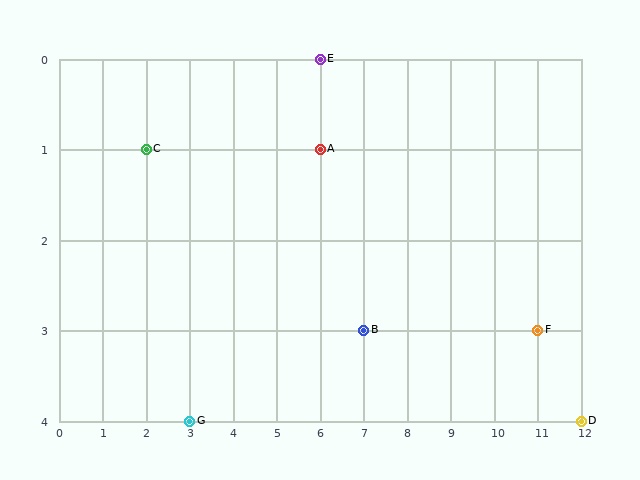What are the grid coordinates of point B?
Point B is at grid coordinates (7, 3).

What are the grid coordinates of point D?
Point D is at grid coordinates (12, 4).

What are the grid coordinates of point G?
Point G is at grid coordinates (3, 4).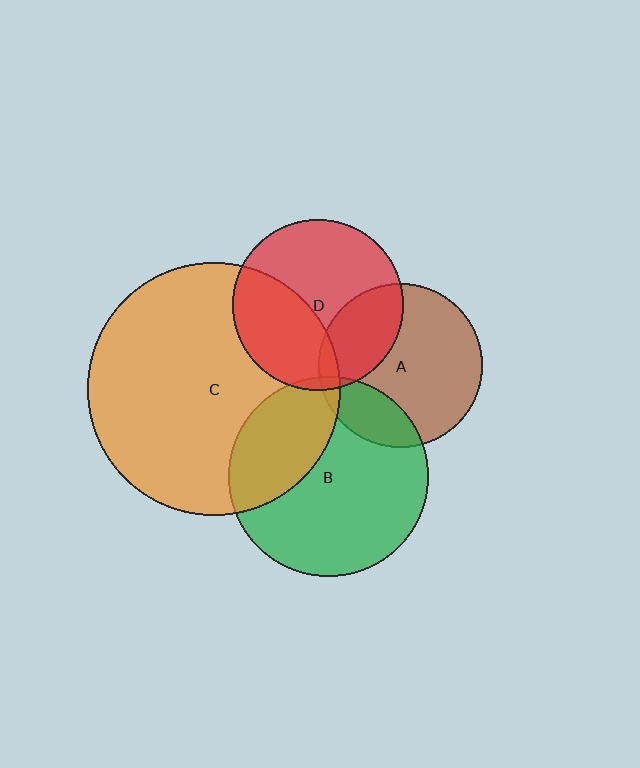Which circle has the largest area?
Circle C (orange).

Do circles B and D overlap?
Yes.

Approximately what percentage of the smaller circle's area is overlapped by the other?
Approximately 5%.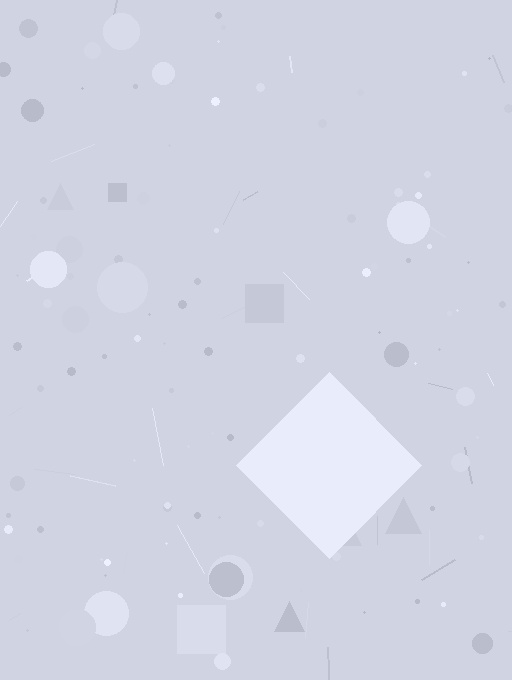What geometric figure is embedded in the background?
A diamond is embedded in the background.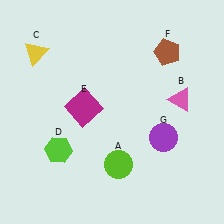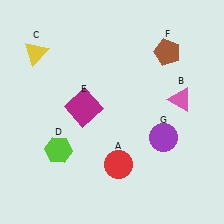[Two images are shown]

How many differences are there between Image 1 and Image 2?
There is 1 difference between the two images.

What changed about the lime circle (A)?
In Image 1, A is lime. In Image 2, it changed to red.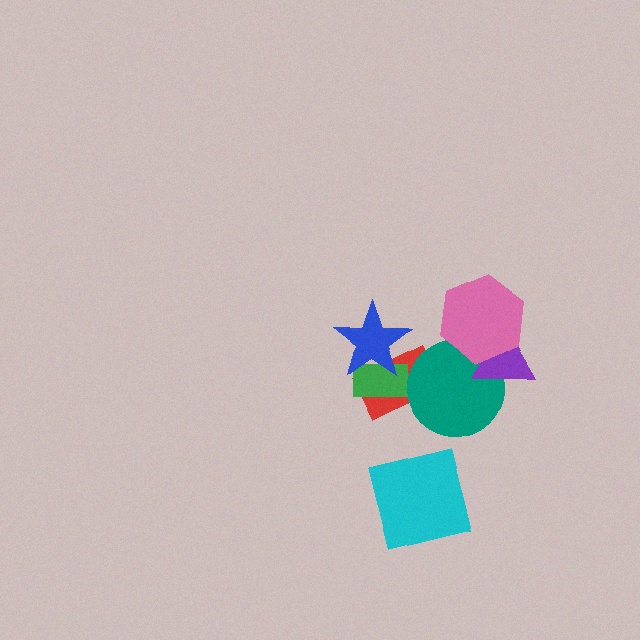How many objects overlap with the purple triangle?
2 objects overlap with the purple triangle.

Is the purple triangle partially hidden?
Yes, it is partially covered by another shape.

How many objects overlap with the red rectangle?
3 objects overlap with the red rectangle.